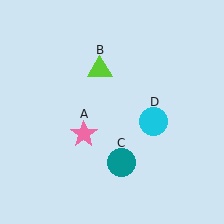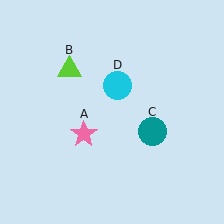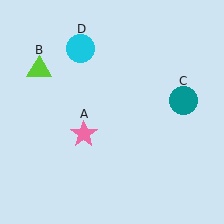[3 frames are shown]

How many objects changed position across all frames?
3 objects changed position: lime triangle (object B), teal circle (object C), cyan circle (object D).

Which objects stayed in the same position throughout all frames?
Pink star (object A) remained stationary.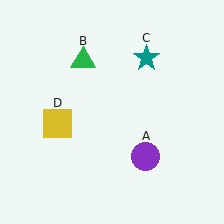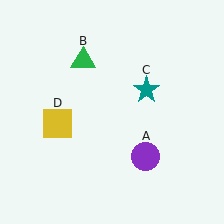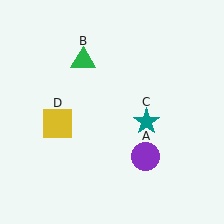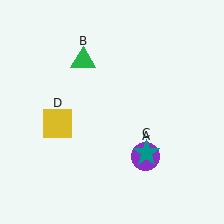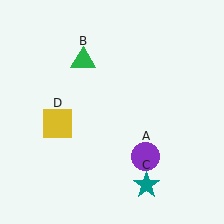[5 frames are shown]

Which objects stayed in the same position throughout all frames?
Purple circle (object A) and green triangle (object B) and yellow square (object D) remained stationary.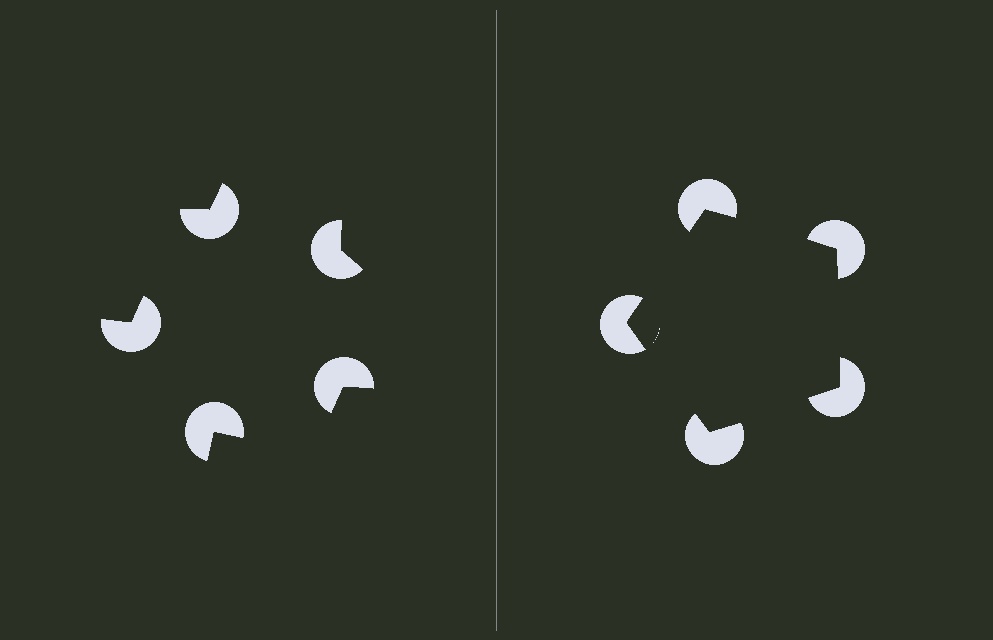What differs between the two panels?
The pac-man discs are positioned identically on both sides; only the wedge orientations differ. On the right they align to a pentagon; on the left they are misaligned.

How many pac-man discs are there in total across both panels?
10 — 5 on each side.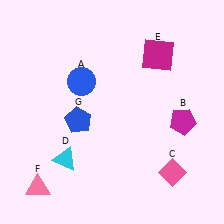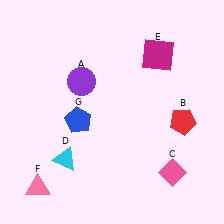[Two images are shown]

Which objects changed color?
A changed from blue to purple. B changed from magenta to red.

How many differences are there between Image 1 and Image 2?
There are 2 differences between the two images.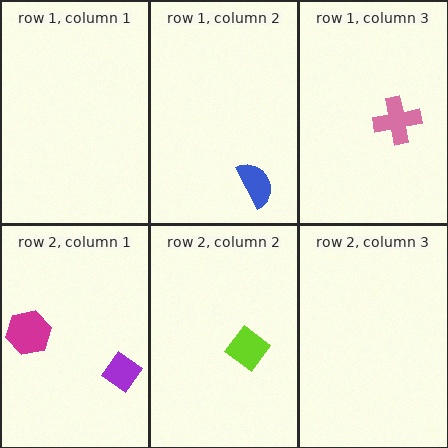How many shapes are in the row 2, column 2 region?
1.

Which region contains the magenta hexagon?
The row 2, column 1 region.